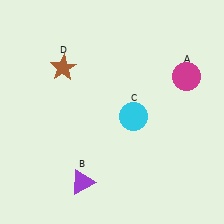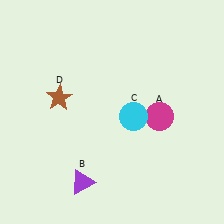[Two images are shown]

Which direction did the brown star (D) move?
The brown star (D) moved down.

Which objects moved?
The objects that moved are: the magenta circle (A), the brown star (D).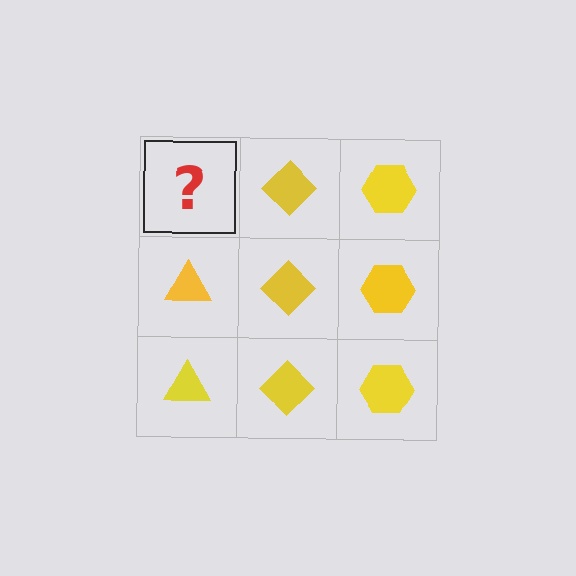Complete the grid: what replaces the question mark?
The question mark should be replaced with a yellow triangle.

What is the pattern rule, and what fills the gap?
The rule is that each column has a consistent shape. The gap should be filled with a yellow triangle.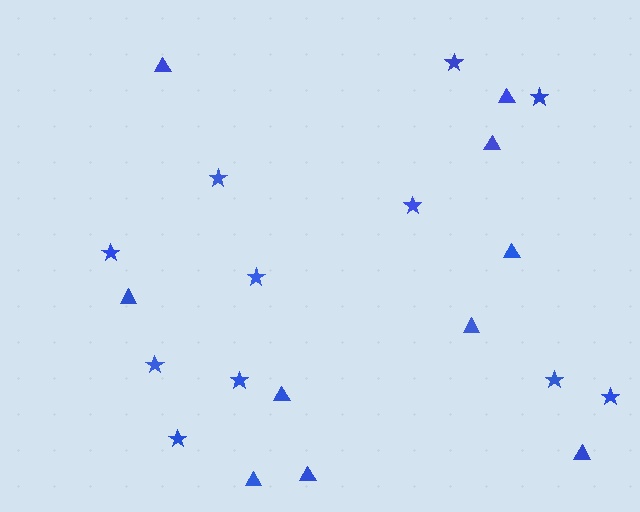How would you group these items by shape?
There are 2 groups: one group of triangles (10) and one group of stars (11).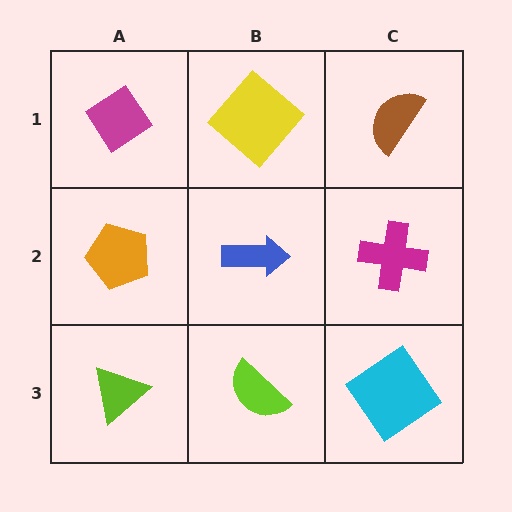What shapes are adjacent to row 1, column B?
A blue arrow (row 2, column B), a magenta diamond (row 1, column A), a brown semicircle (row 1, column C).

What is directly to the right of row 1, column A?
A yellow diamond.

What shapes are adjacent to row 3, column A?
An orange pentagon (row 2, column A), a lime semicircle (row 3, column B).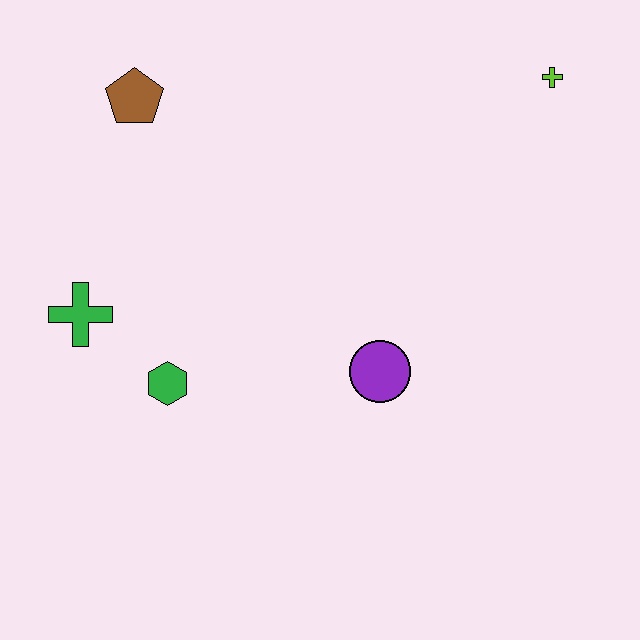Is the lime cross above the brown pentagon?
Yes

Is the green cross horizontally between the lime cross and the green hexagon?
No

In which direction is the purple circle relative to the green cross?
The purple circle is to the right of the green cross.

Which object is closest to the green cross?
The green hexagon is closest to the green cross.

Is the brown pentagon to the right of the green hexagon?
No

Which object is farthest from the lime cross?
The green cross is farthest from the lime cross.